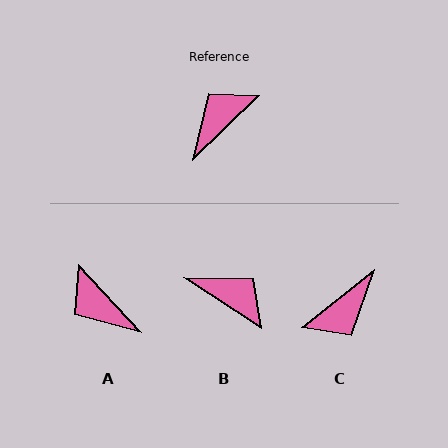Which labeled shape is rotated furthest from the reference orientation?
C, about 174 degrees away.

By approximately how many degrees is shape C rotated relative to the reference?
Approximately 174 degrees counter-clockwise.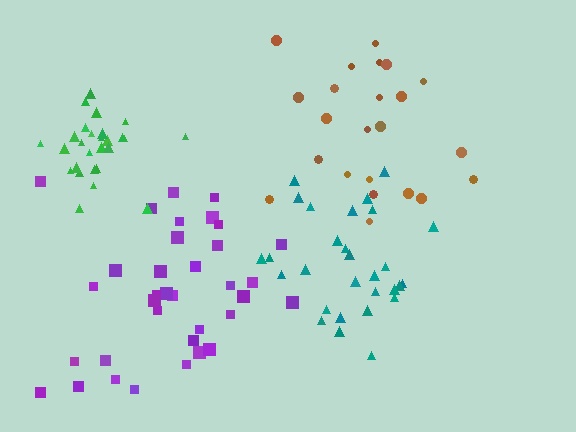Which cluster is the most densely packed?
Green.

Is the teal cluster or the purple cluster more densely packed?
Teal.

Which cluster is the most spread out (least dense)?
Brown.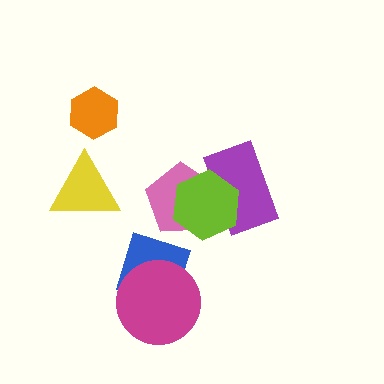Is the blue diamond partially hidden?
Yes, it is partially covered by another shape.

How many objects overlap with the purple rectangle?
2 objects overlap with the purple rectangle.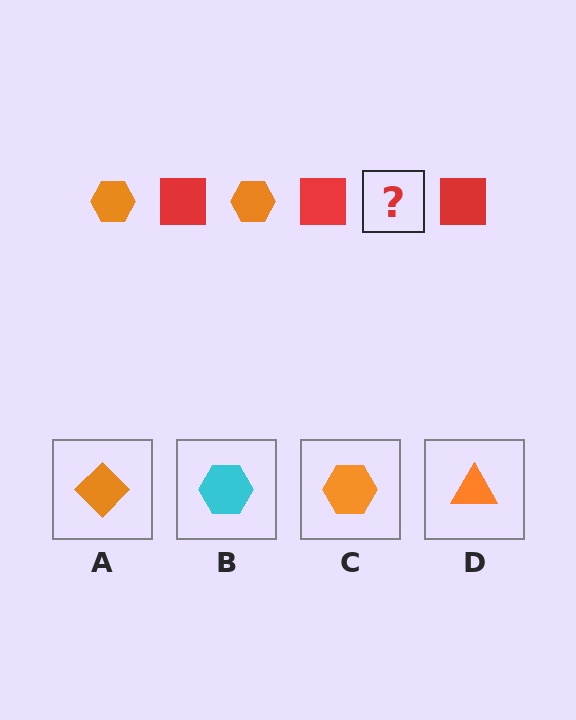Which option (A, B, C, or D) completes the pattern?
C.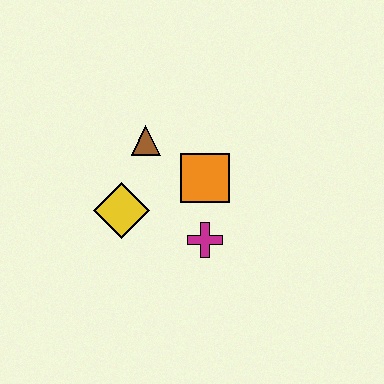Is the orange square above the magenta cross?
Yes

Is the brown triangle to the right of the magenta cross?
No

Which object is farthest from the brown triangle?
The magenta cross is farthest from the brown triangle.